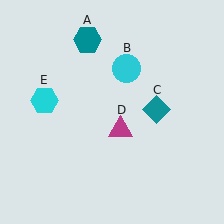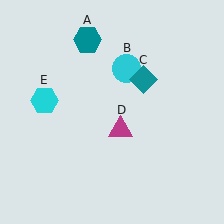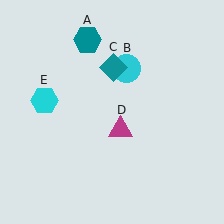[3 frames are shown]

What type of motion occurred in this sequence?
The teal diamond (object C) rotated counterclockwise around the center of the scene.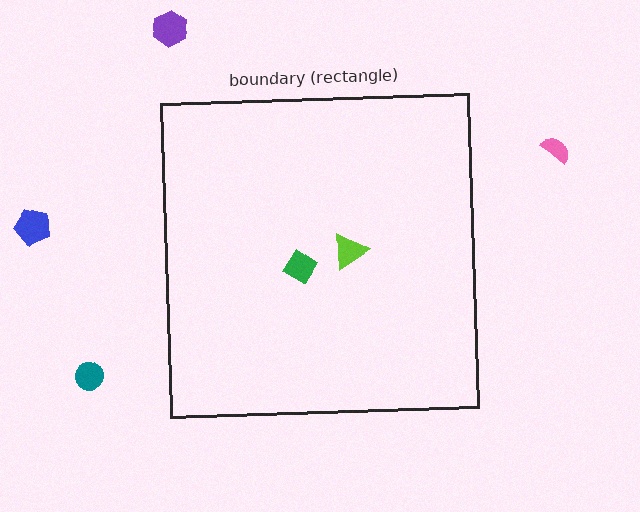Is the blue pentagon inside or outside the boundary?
Outside.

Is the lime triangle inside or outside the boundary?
Inside.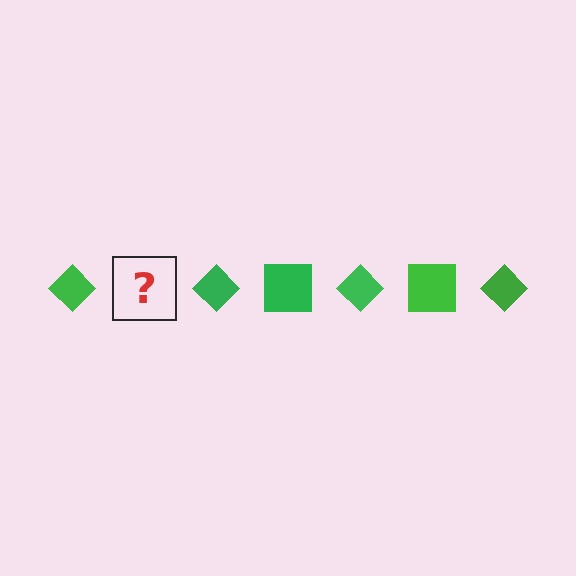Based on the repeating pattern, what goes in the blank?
The blank should be a green square.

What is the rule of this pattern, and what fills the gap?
The rule is that the pattern cycles through diamond, square shapes in green. The gap should be filled with a green square.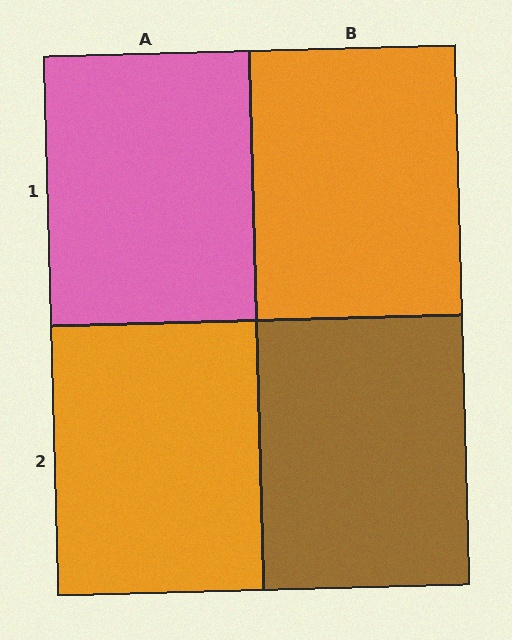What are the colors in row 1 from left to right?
Pink, orange.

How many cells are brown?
1 cell is brown.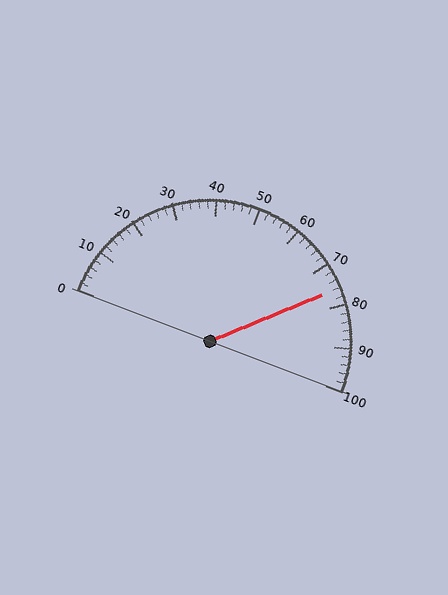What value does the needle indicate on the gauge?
The needle indicates approximately 76.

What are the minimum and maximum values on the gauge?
The gauge ranges from 0 to 100.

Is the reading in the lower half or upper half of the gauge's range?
The reading is in the upper half of the range (0 to 100).